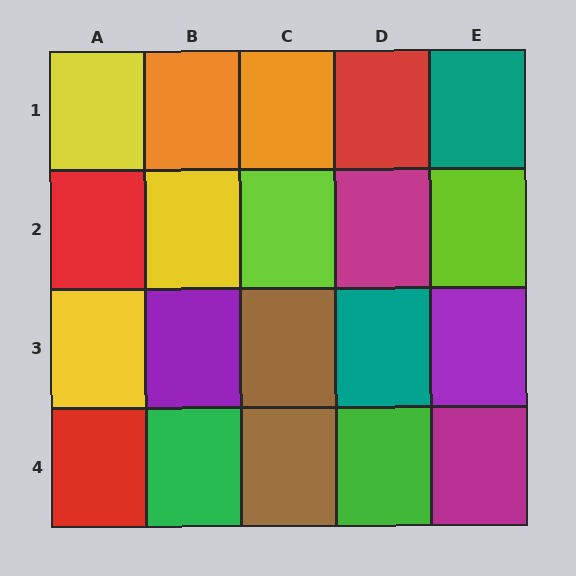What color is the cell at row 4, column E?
Magenta.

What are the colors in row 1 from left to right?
Yellow, orange, orange, red, teal.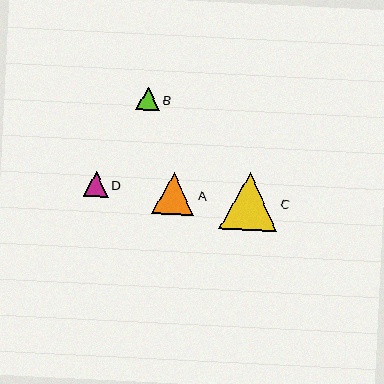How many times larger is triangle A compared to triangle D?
Triangle A is approximately 1.7 times the size of triangle D.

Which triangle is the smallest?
Triangle B is the smallest with a size of approximately 24 pixels.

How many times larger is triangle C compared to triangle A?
Triangle C is approximately 1.4 times the size of triangle A.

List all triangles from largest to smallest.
From largest to smallest: C, A, D, B.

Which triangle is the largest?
Triangle C is the largest with a size of approximately 58 pixels.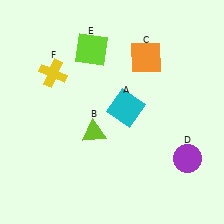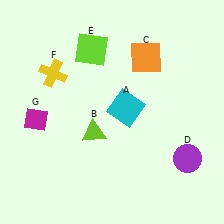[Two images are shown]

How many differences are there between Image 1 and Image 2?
There is 1 difference between the two images.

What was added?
A magenta diamond (G) was added in Image 2.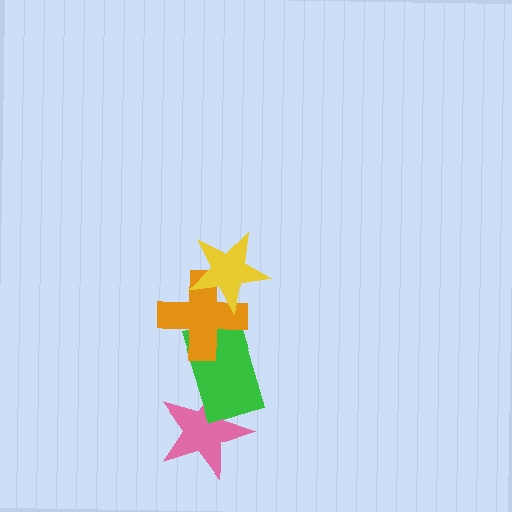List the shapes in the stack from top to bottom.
From top to bottom: the yellow star, the orange cross, the green rectangle, the pink star.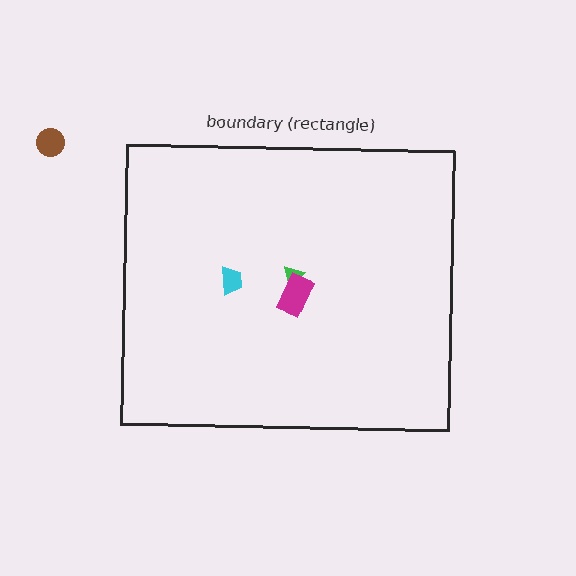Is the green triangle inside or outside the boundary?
Inside.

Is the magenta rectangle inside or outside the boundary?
Inside.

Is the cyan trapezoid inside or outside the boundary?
Inside.